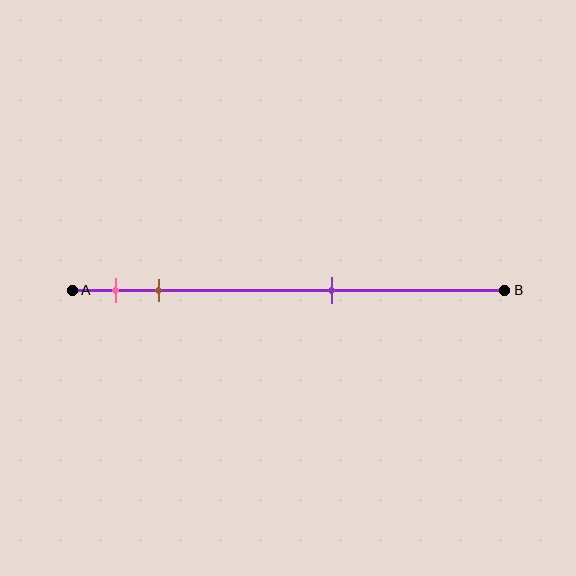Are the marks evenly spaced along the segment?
No, the marks are not evenly spaced.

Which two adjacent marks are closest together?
The pink and brown marks are the closest adjacent pair.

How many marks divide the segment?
There are 3 marks dividing the segment.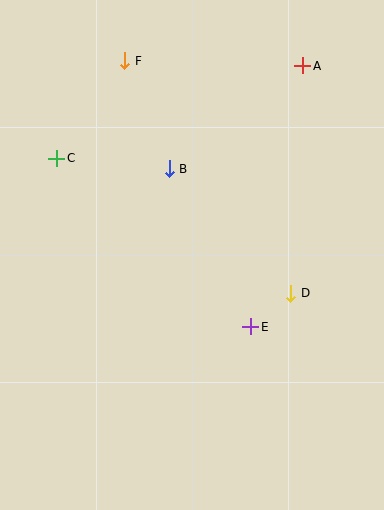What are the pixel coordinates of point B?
Point B is at (169, 169).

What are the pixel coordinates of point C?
Point C is at (57, 158).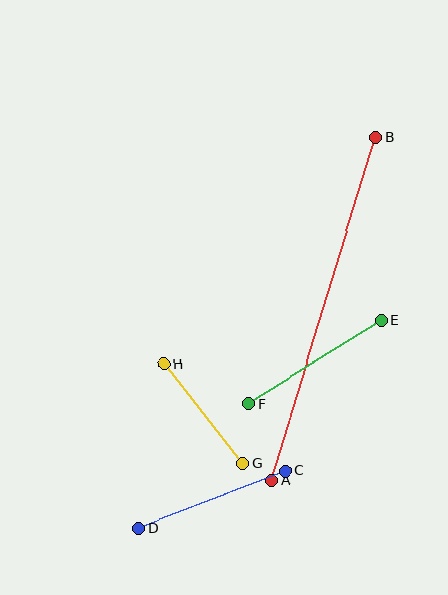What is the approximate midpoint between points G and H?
The midpoint is at approximately (203, 414) pixels.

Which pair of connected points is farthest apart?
Points A and B are farthest apart.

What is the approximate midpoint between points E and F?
The midpoint is at approximately (315, 362) pixels.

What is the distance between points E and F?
The distance is approximately 157 pixels.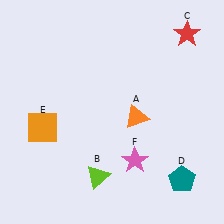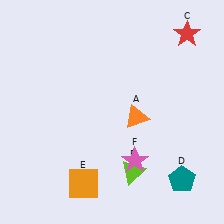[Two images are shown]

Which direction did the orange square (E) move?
The orange square (E) moved down.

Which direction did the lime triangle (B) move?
The lime triangle (B) moved right.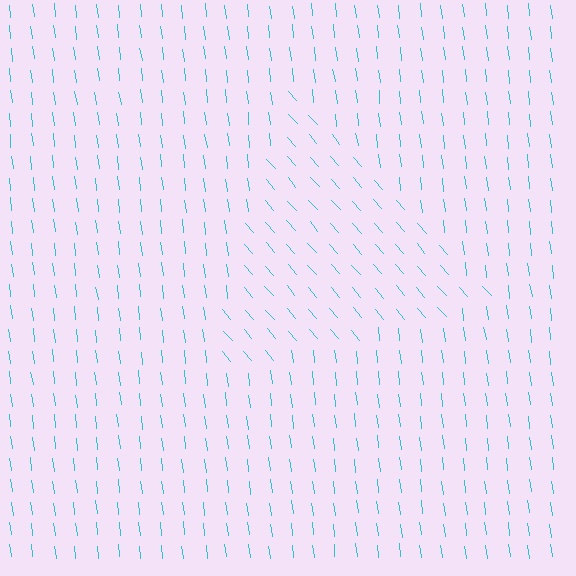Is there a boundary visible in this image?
Yes, there is a texture boundary formed by a change in line orientation.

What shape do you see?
I see a triangle.